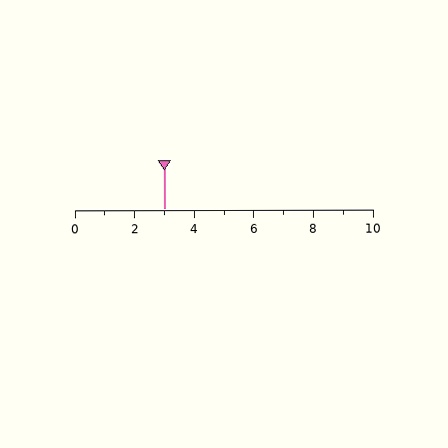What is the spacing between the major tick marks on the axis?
The major ticks are spaced 2 apart.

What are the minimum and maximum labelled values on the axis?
The axis runs from 0 to 10.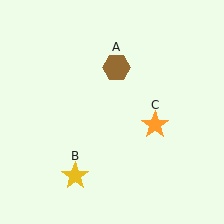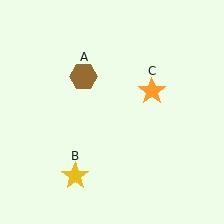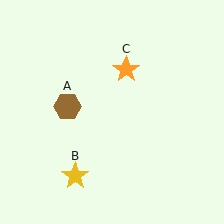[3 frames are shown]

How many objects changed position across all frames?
2 objects changed position: brown hexagon (object A), orange star (object C).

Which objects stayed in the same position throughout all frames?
Yellow star (object B) remained stationary.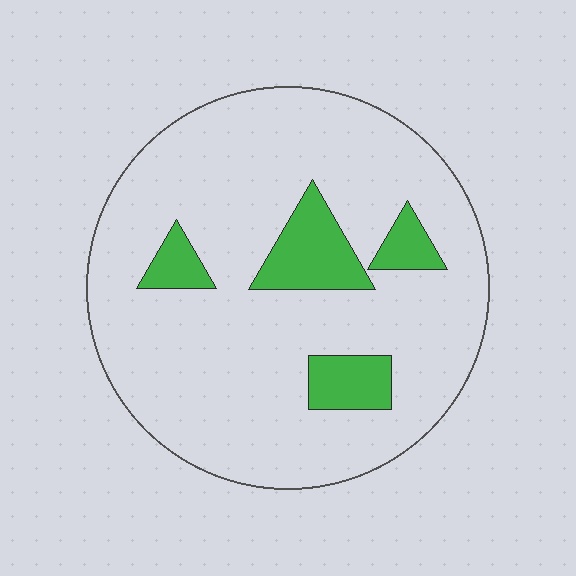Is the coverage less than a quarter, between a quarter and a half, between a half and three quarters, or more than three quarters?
Less than a quarter.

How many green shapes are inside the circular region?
4.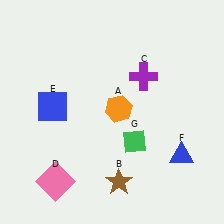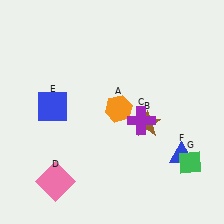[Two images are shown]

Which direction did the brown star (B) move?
The brown star (B) moved up.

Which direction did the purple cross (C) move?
The purple cross (C) moved down.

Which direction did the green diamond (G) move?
The green diamond (G) moved right.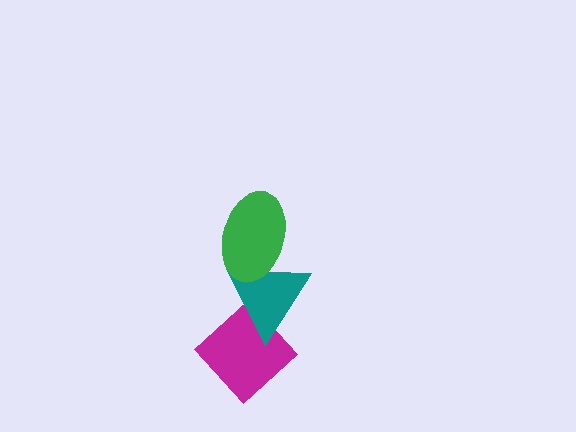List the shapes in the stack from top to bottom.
From top to bottom: the green ellipse, the teal triangle, the magenta diamond.